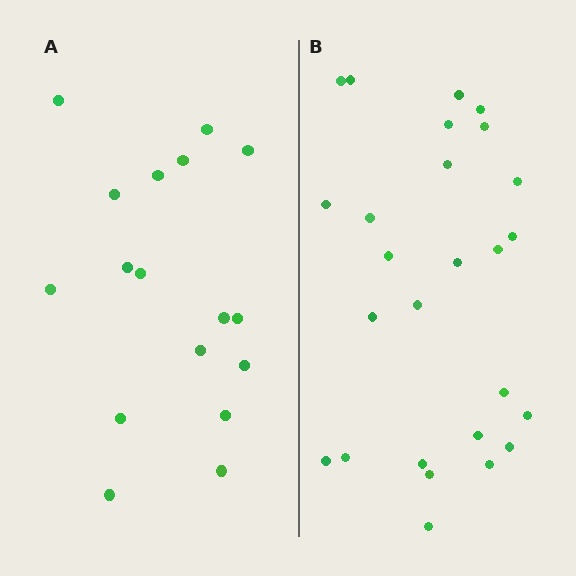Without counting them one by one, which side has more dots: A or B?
Region B (the right region) has more dots.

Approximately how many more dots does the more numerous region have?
Region B has roughly 8 or so more dots than region A.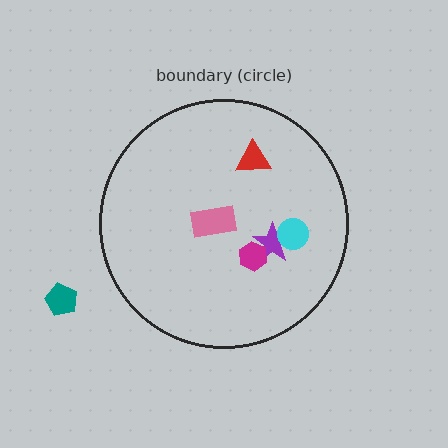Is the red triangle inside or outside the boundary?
Inside.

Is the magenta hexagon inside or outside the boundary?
Inside.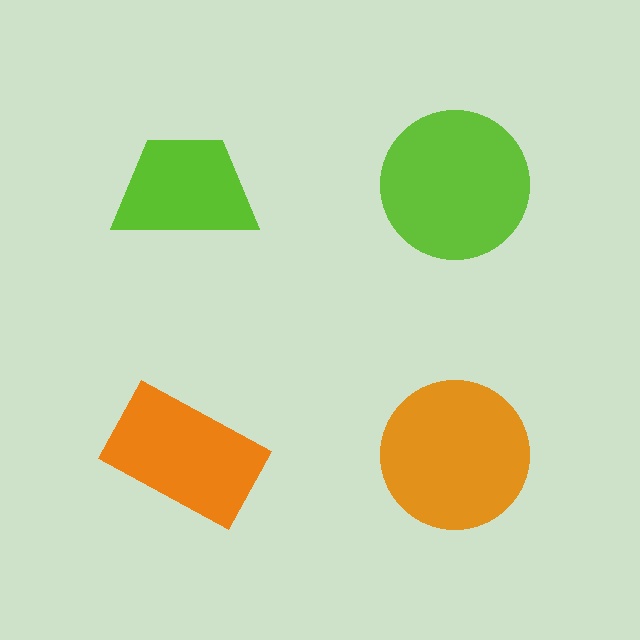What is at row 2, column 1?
An orange rectangle.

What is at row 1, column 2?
A lime circle.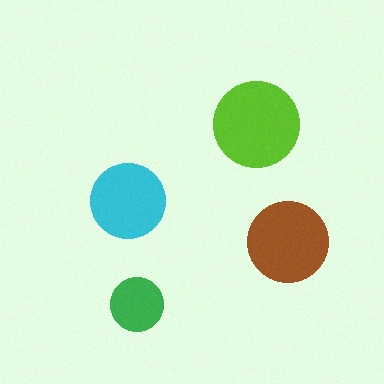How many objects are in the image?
There are 4 objects in the image.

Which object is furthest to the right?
The brown circle is rightmost.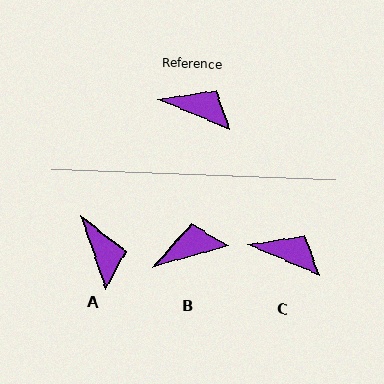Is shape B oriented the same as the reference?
No, it is off by about 40 degrees.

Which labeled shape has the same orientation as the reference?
C.